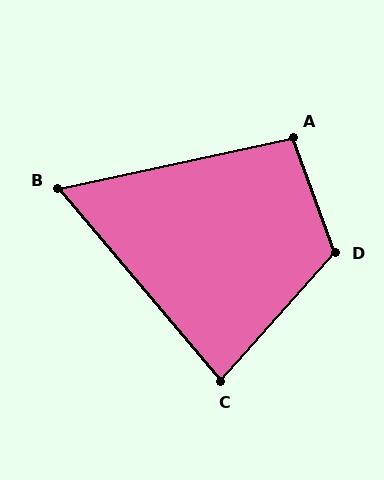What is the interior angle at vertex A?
Approximately 98 degrees (obtuse).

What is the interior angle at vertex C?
Approximately 82 degrees (acute).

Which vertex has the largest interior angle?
D, at approximately 118 degrees.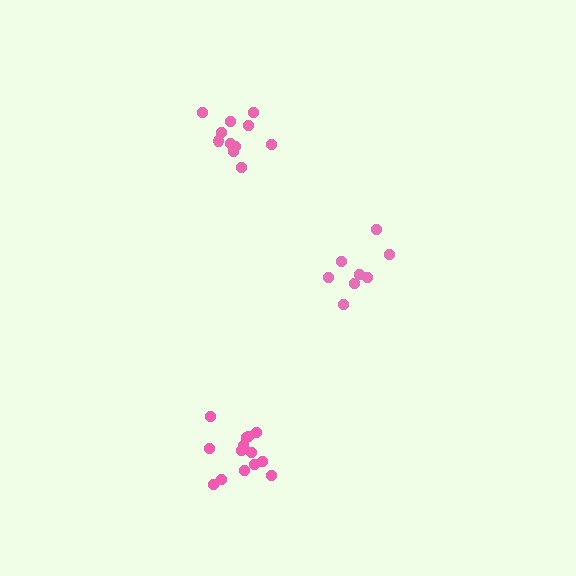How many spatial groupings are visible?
There are 3 spatial groupings.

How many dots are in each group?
Group 1: 8 dots, Group 2: 14 dots, Group 3: 11 dots (33 total).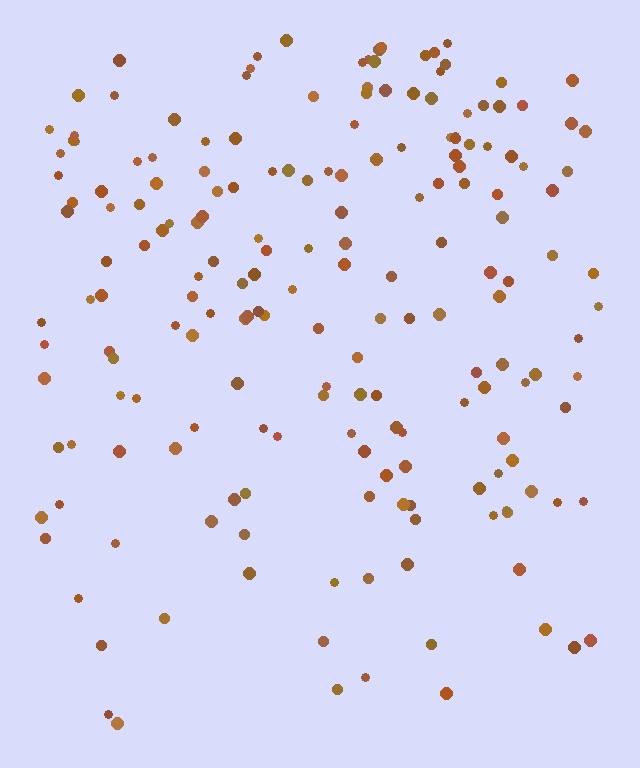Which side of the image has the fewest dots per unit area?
The bottom.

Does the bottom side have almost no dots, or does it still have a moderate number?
Still a moderate number, just noticeably fewer than the top.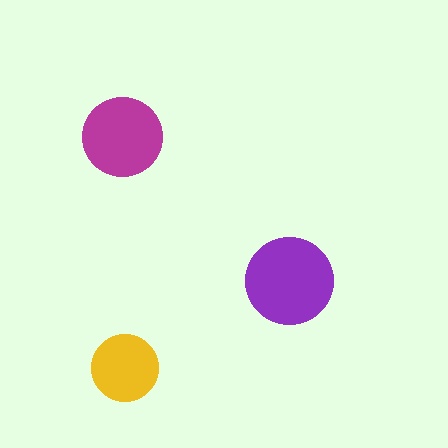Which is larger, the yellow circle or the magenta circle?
The magenta one.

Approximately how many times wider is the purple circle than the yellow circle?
About 1.5 times wider.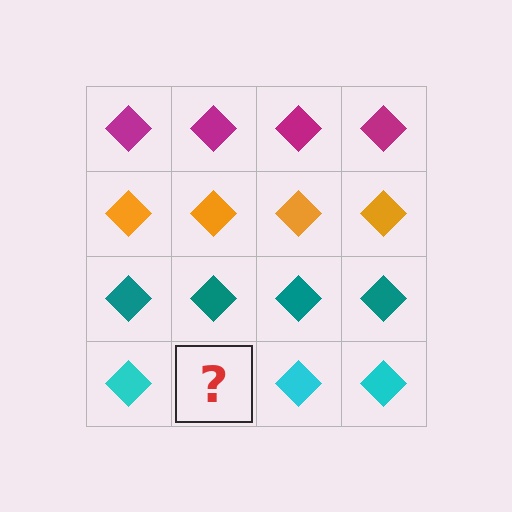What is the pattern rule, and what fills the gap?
The rule is that each row has a consistent color. The gap should be filled with a cyan diamond.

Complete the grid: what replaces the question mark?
The question mark should be replaced with a cyan diamond.